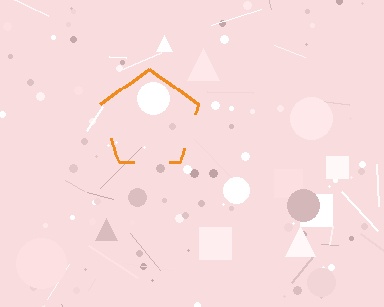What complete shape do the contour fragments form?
The contour fragments form a pentagon.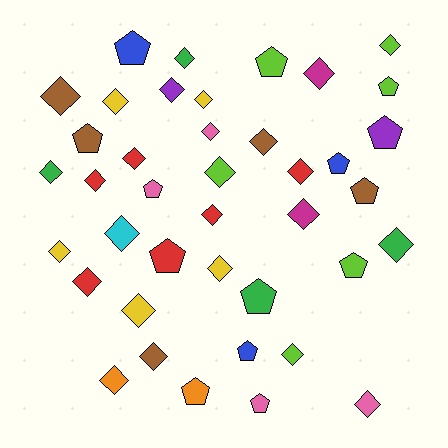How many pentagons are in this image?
There are 14 pentagons.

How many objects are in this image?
There are 40 objects.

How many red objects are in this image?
There are 6 red objects.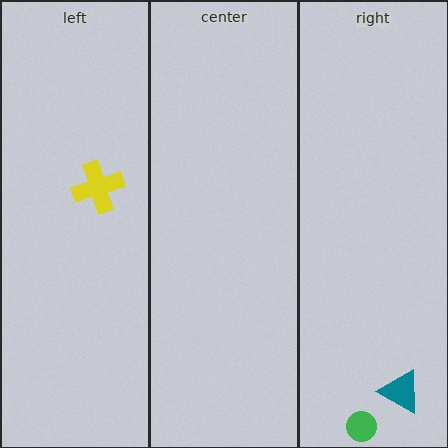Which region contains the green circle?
The right region.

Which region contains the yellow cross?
The left region.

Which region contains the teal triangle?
The right region.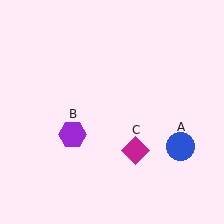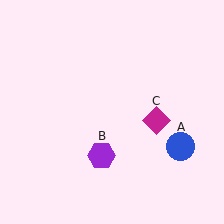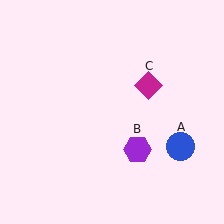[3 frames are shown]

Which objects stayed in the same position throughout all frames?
Blue circle (object A) remained stationary.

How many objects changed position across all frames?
2 objects changed position: purple hexagon (object B), magenta diamond (object C).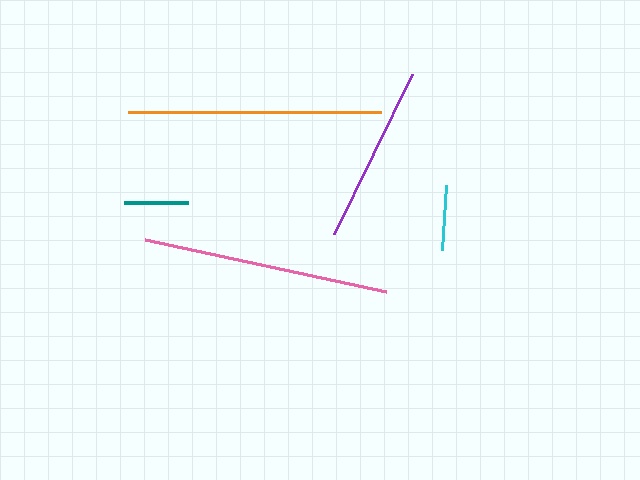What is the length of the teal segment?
The teal segment is approximately 65 pixels long.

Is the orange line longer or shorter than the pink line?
The orange line is longer than the pink line.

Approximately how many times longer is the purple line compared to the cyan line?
The purple line is approximately 2.7 times the length of the cyan line.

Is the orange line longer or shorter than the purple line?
The orange line is longer than the purple line.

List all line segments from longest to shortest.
From longest to shortest: orange, pink, purple, cyan, teal.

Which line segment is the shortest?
The teal line is the shortest at approximately 65 pixels.